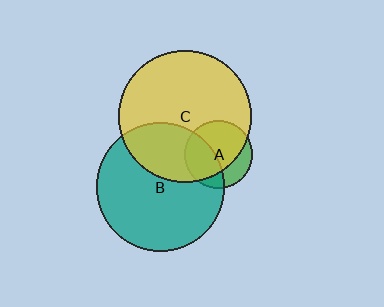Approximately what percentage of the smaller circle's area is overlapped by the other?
Approximately 30%.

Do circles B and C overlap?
Yes.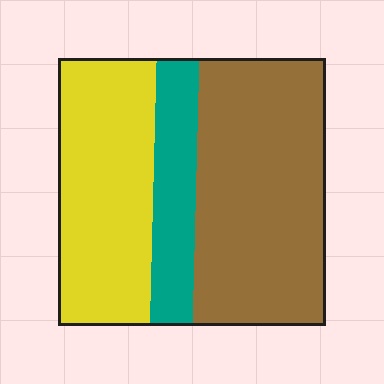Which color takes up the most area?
Brown, at roughly 50%.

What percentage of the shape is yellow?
Yellow covers 36% of the shape.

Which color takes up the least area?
Teal, at roughly 15%.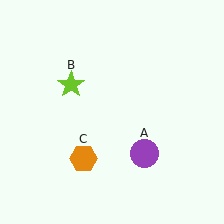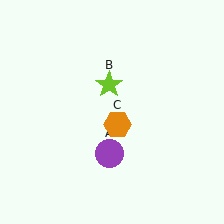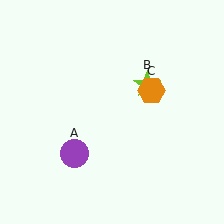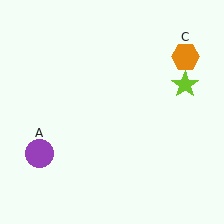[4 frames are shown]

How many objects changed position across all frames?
3 objects changed position: purple circle (object A), lime star (object B), orange hexagon (object C).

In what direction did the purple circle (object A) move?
The purple circle (object A) moved left.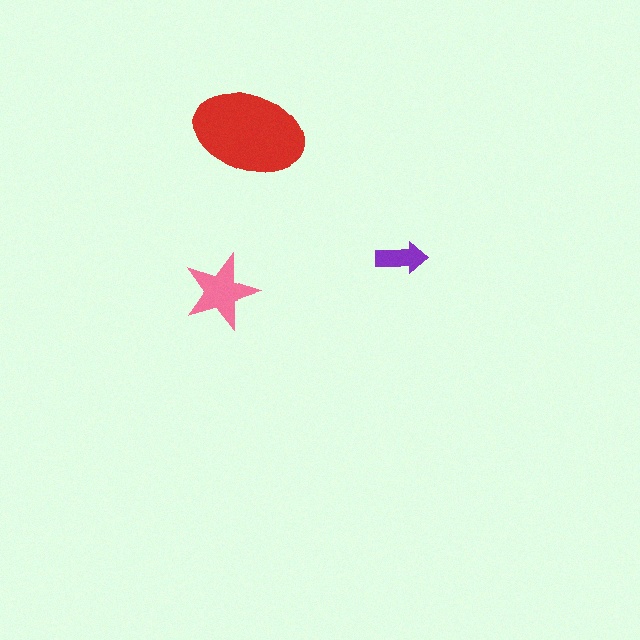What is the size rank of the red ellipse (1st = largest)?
1st.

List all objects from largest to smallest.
The red ellipse, the pink star, the purple arrow.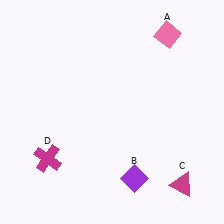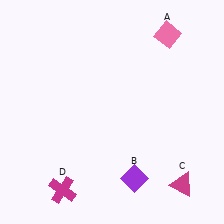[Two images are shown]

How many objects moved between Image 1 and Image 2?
1 object moved between the two images.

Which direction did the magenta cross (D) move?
The magenta cross (D) moved down.